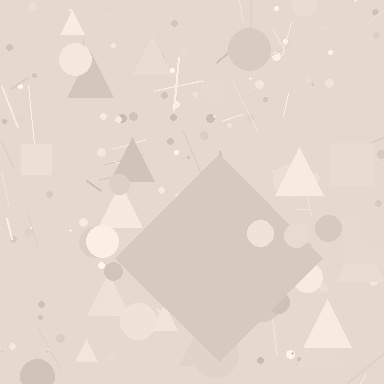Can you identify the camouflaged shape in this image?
The camouflaged shape is a diamond.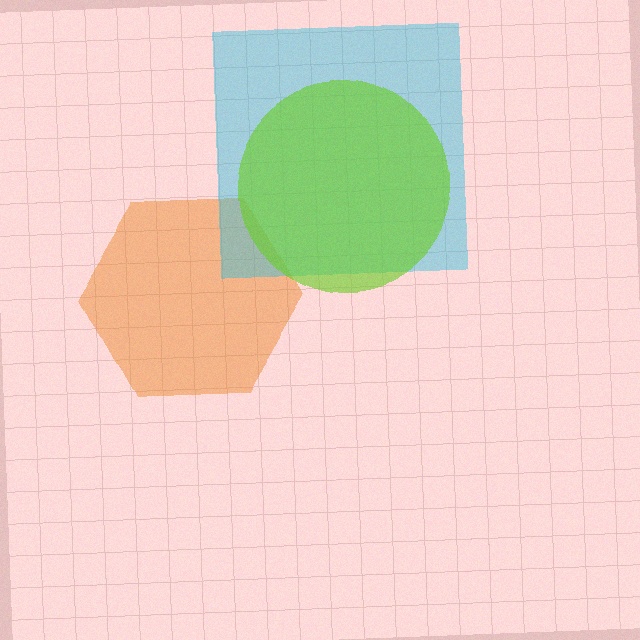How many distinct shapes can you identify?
There are 3 distinct shapes: an orange hexagon, a cyan square, a lime circle.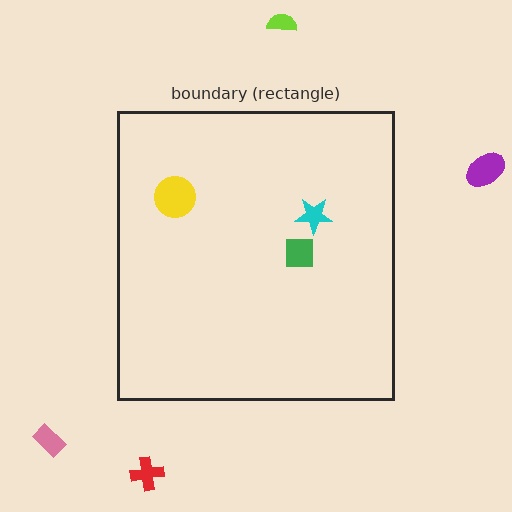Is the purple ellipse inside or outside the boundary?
Outside.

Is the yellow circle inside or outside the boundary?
Inside.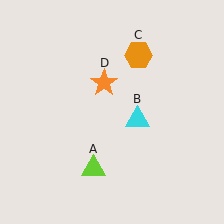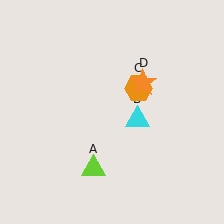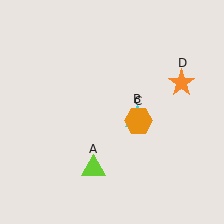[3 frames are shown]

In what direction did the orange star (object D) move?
The orange star (object D) moved right.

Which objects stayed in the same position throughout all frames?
Lime triangle (object A) and cyan triangle (object B) remained stationary.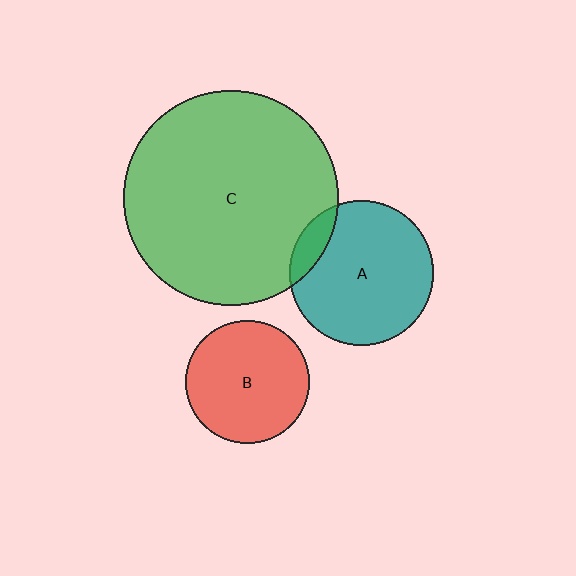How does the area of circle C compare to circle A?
Approximately 2.2 times.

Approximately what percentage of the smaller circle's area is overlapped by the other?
Approximately 10%.